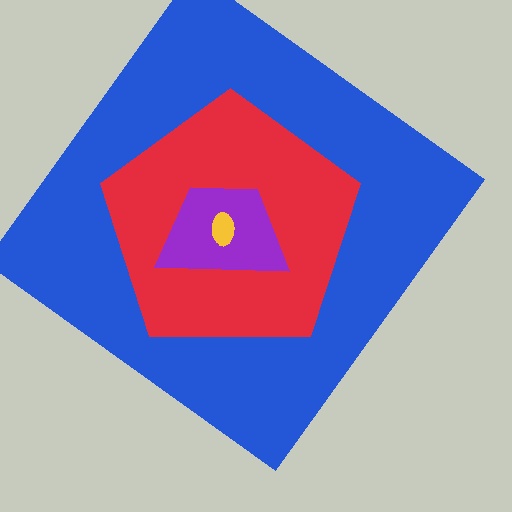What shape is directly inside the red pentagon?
The purple trapezoid.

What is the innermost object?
The yellow ellipse.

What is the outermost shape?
The blue diamond.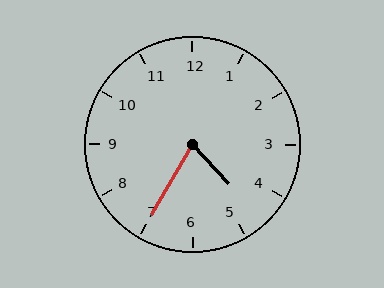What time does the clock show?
4:35.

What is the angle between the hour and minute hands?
Approximately 72 degrees.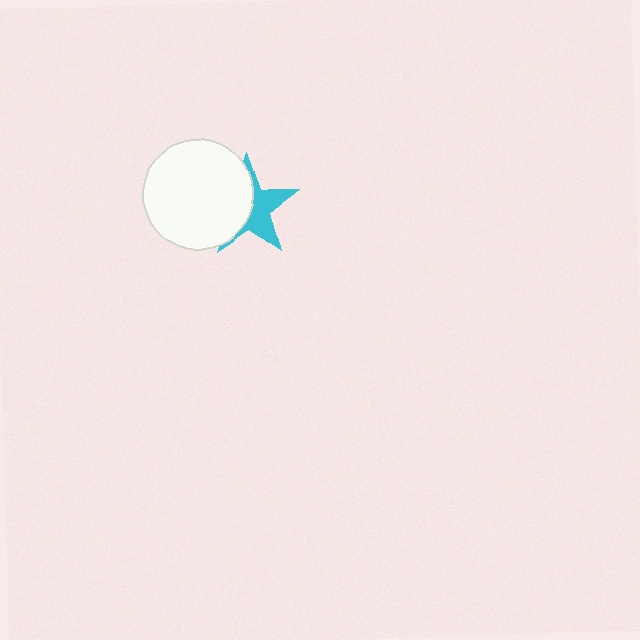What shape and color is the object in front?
The object in front is a white circle.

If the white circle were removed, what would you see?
You would see the complete cyan star.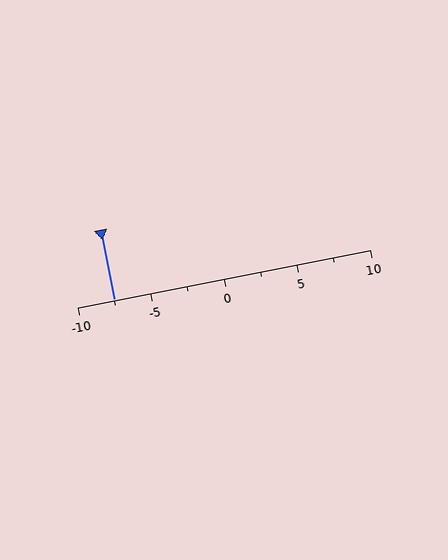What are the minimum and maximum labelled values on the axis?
The axis runs from -10 to 10.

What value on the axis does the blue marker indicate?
The marker indicates approximately -7.5.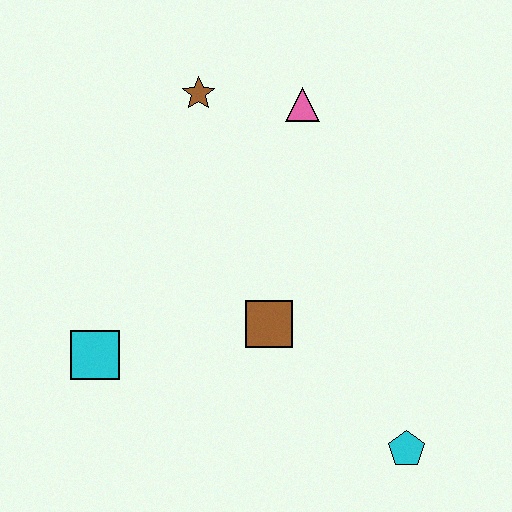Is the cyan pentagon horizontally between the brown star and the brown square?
No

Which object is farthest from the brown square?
The brown star is farthest from the brown square.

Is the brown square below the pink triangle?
Yes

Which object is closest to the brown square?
The cyan square is closest to the brown square.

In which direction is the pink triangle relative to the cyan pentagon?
The pink triangle is above the cyan pentagon.